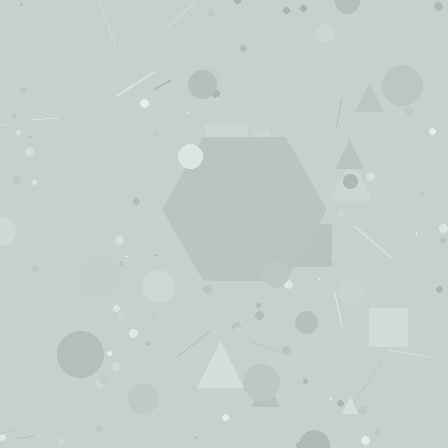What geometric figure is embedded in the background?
A hexagon is embedded in the background.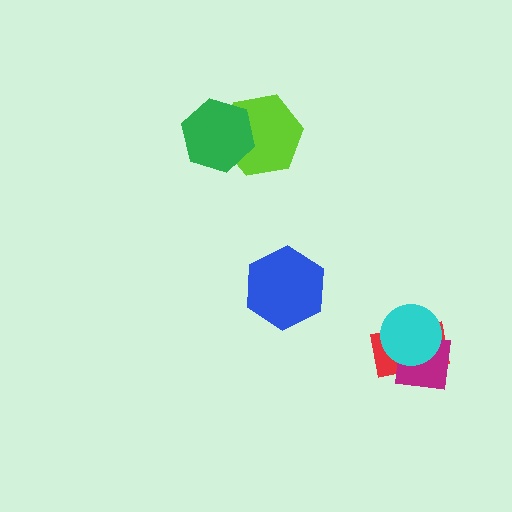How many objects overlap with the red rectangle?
2 objects overlap with the red rectangle.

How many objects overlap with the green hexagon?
1 object overlaps with the green hexagon.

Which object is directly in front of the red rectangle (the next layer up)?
The magenta square is directly in front of the red rectangle.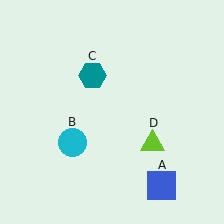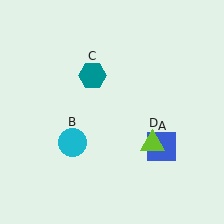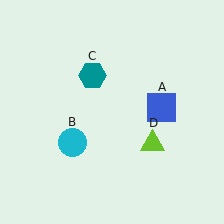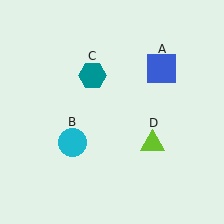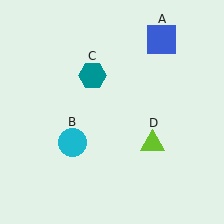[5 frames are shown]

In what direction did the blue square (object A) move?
The blue square (object A) moved up.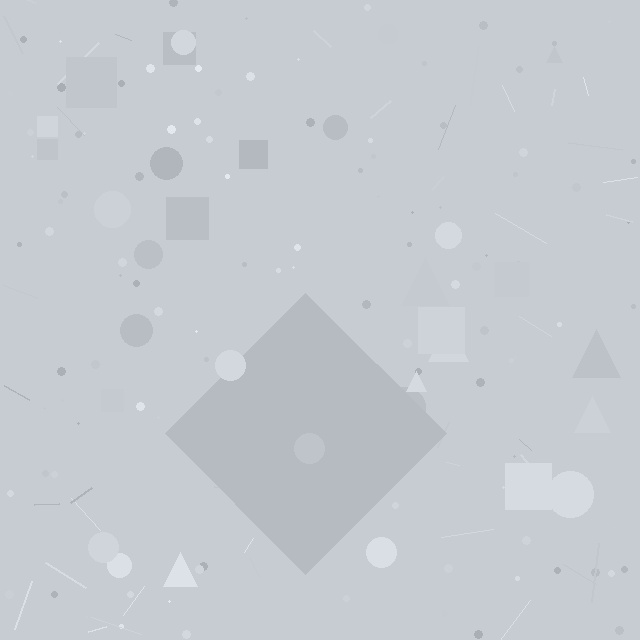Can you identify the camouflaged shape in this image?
The camouflaged shape is a diamond.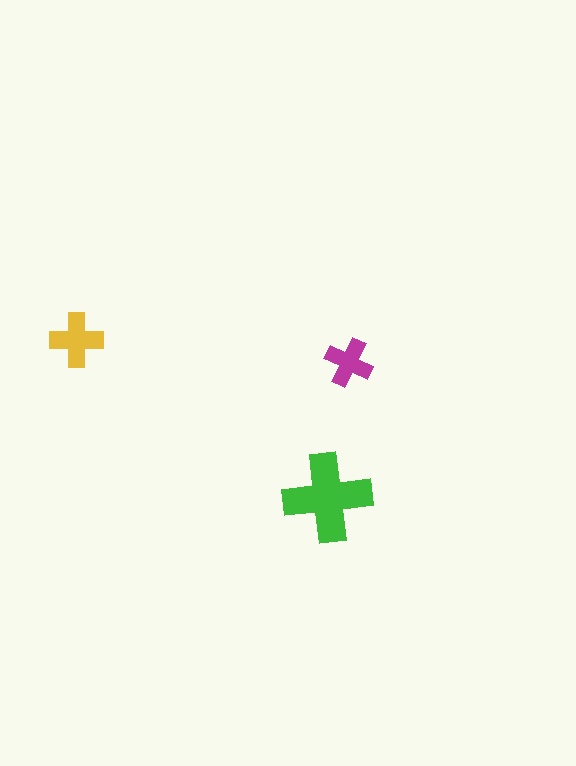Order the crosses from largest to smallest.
the green one, the yellow one, the magenta one.